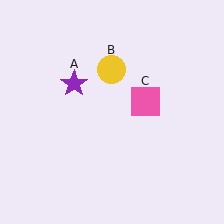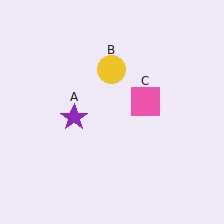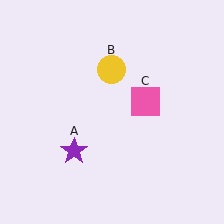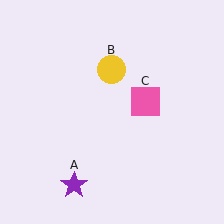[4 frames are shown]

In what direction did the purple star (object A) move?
The purple star (object A) moved down.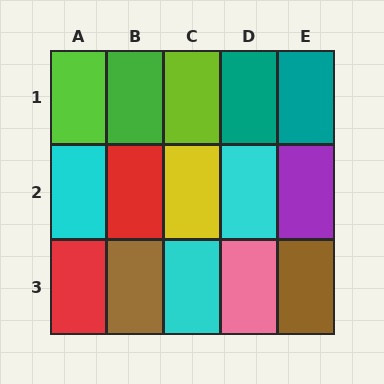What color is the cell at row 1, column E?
Teal.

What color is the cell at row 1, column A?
Lime.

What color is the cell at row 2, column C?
Yellow.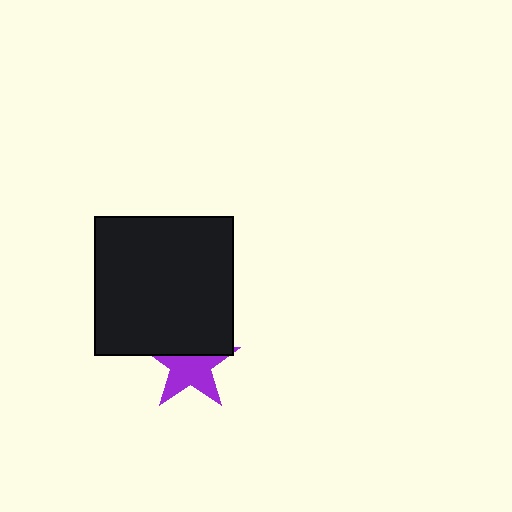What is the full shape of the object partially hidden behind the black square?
The partially hidden object is a purple star.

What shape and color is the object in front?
The object in front is a black square.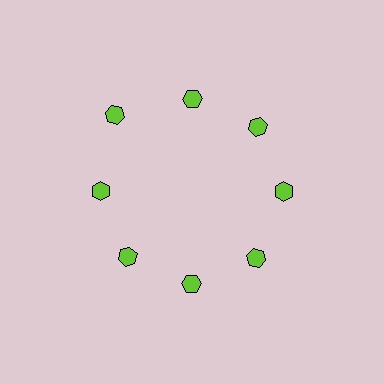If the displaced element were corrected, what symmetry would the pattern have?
It would have 8-fold rotational symmetry — the pattern would map onto itself every 45 degrees.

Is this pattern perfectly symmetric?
No. The 8 lime hexagons are arranged in a ring, but one element near the 10 o'clock position is pushed outward from the center, breaking the 8-fold rotational symmetry.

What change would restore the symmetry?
The symmetry would be restored by moving it inward, back onto the ring so that all 8 hexagons sit at equal angles and equal distance from the center.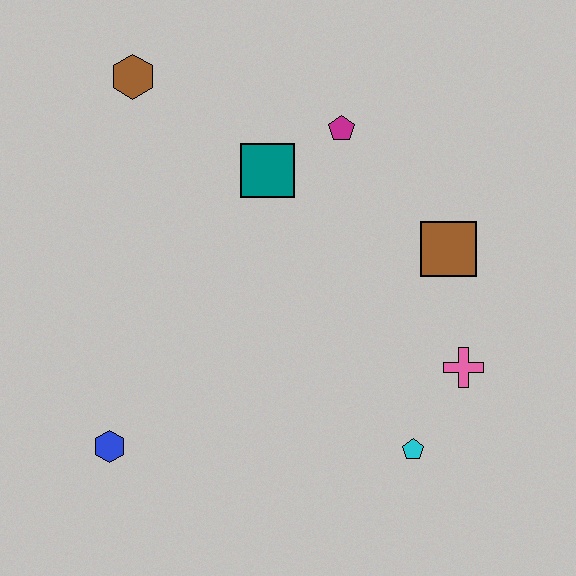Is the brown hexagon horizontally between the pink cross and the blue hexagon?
Yes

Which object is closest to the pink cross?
The cyan pentagon is closest to the pink cross.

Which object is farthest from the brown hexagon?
The cyan pentagon is farthest from the brown hexagon.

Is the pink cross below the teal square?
Yes